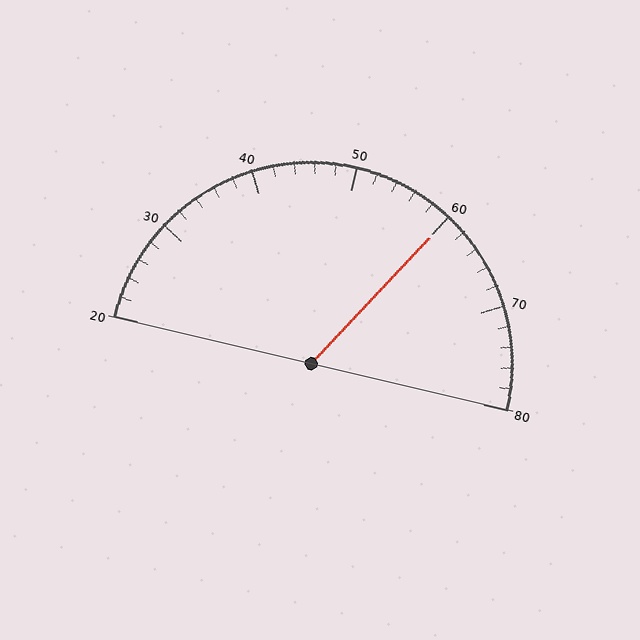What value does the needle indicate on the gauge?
The needle indicates approximately 60.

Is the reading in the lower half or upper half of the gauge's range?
The reading is in the upper half of the range (20 to 80).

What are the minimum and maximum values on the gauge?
The gauge ranges from 20 to 80.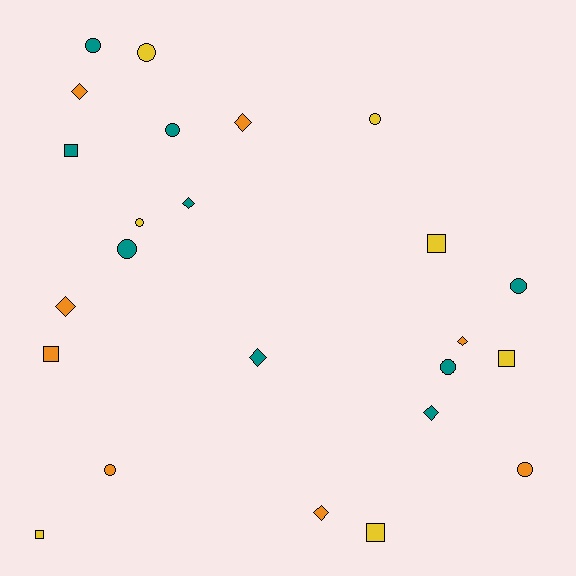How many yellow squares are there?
There are 4 yellow squares.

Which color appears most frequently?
Teal, with 9 objects.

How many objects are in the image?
There are 24 objects.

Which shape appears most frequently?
Circle, with 10 objects.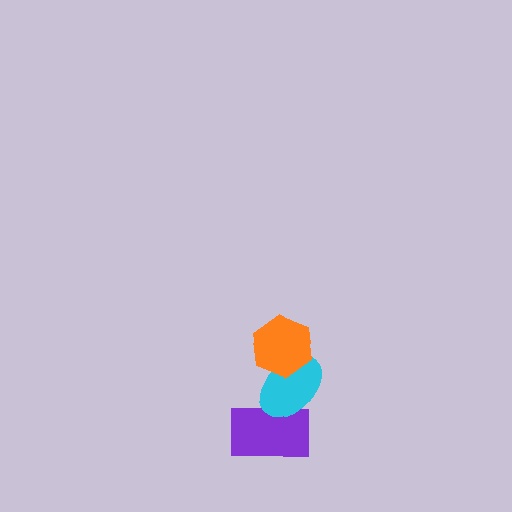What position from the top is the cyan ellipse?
The cyan ellipse is 2nd from the top.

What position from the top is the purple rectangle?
The purple rectangle is 3rd from the top.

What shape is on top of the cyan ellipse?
The orange hexagon is on top of the cyan ellipse.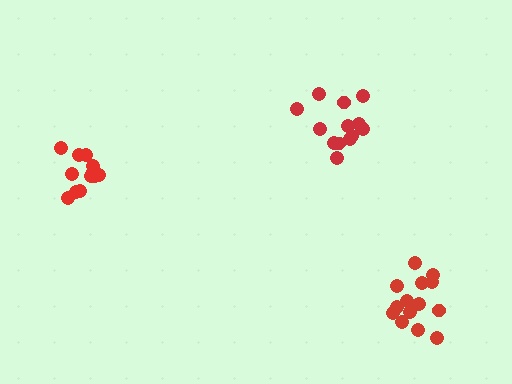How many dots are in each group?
Group 1: 13 dots, Group 2: 14 dots, Group 3: 12 dots (39 total).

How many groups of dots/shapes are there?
There are 3 groups.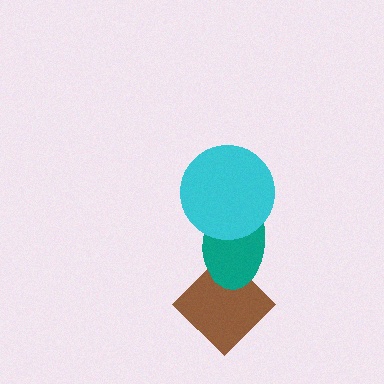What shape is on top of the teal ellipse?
The cyan circle is on top of the teal ellipse.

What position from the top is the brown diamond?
The brown diamond is 3rd from the top.